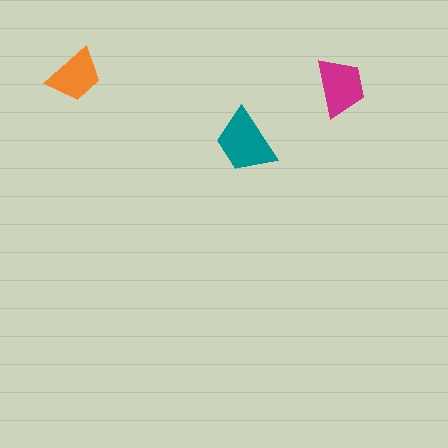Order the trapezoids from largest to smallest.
the teal one, the magenta one, the orange one.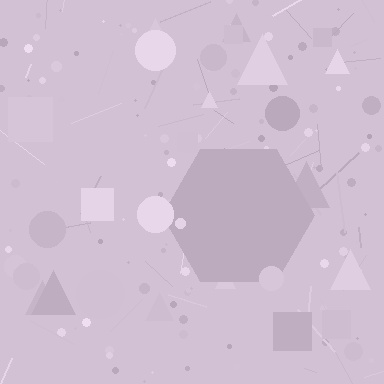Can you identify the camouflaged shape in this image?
The camouflaged shape is a hexagon.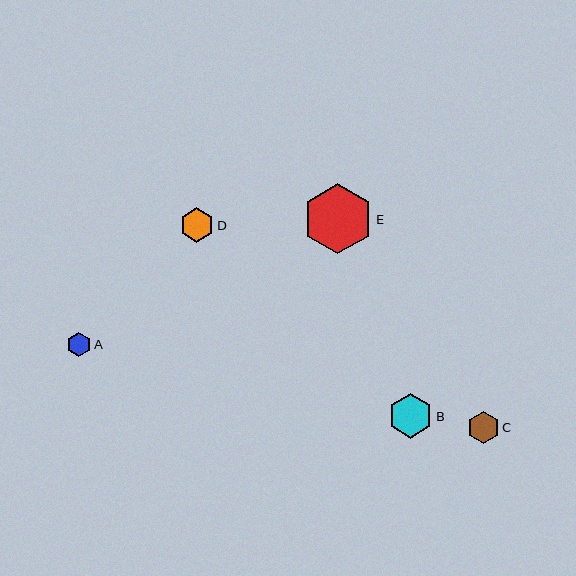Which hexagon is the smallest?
Hexagon A is the smallest with a size of approximately 24 pixels.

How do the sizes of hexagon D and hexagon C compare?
Hexagon D and hexagon C are approximately the same size.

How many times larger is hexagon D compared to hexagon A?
Hexagon D is approximately 1.4 times the size of hexagon A.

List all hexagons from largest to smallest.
From largest to smallest: E, B, D, C, A.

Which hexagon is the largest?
Hexagon E is the largest with a size of approximately 70 pixels.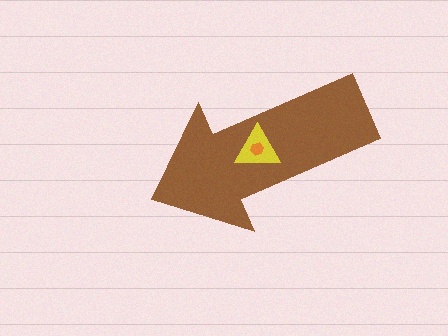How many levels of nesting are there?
3.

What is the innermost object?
The orange hexagon.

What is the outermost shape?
The brown arrow.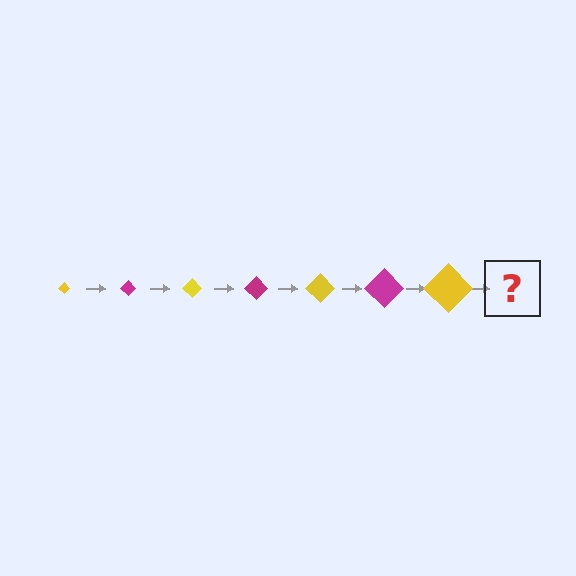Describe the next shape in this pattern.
It should be a magenta diamond, larger than the previous one.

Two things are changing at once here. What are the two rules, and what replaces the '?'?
The two rules are that the diamond grows larger each step and the color cycles through yellow and magenta. The '?' should be a magenta diamond, larger than the previous one.